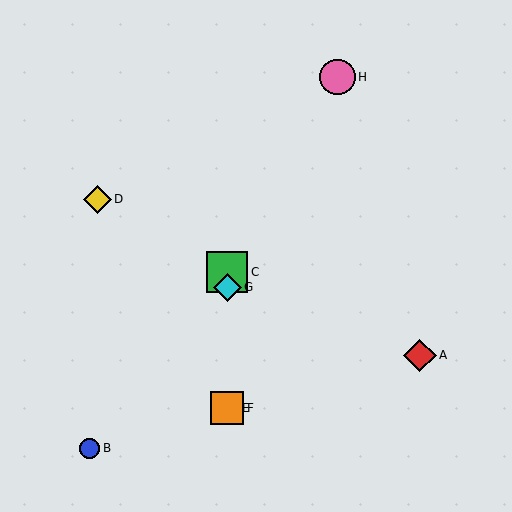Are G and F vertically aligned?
Yes, both are at x≈227.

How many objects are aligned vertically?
4 objects (C, E, F, G) are aligned vertically.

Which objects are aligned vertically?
Objects C, E, F, G are aligned vertically.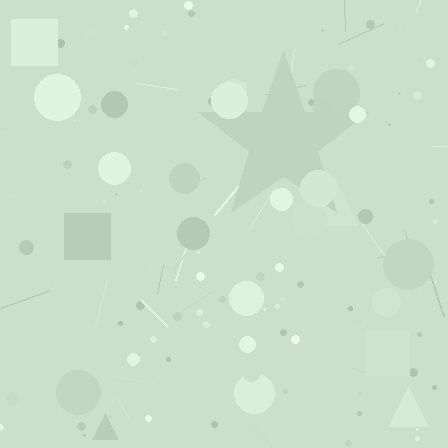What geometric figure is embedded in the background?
A star is embedded in the background.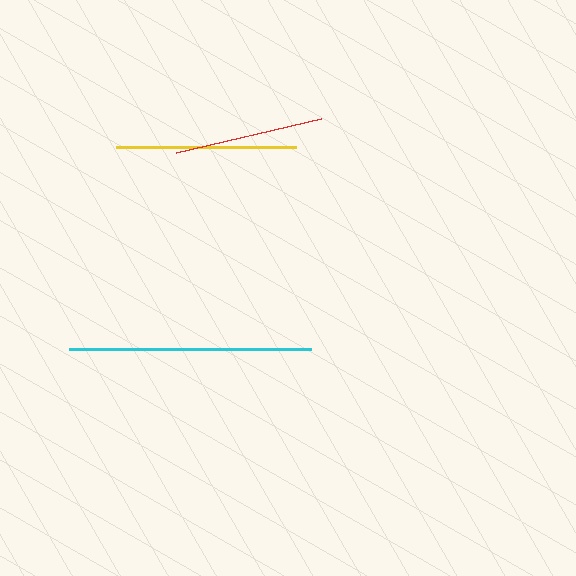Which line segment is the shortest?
The red line is the shortest at approximately 149 pixels.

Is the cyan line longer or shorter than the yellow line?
The cyan line is longer than the yellow line.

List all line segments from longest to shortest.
From longest to shortest: cyan, yellow, red.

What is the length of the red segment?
The red segment is approximately 149 pixels long.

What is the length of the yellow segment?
The yellow segment is approximately 181 pixels long.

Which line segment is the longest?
The cyan line is the longest at approximately 242 pixels.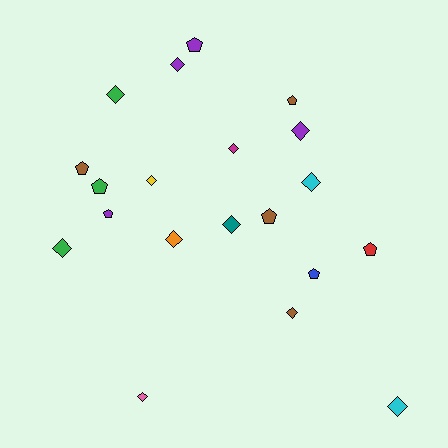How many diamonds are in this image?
There are 12 diamonds.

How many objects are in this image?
There are 20 objects.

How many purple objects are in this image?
There are 4 purple objects.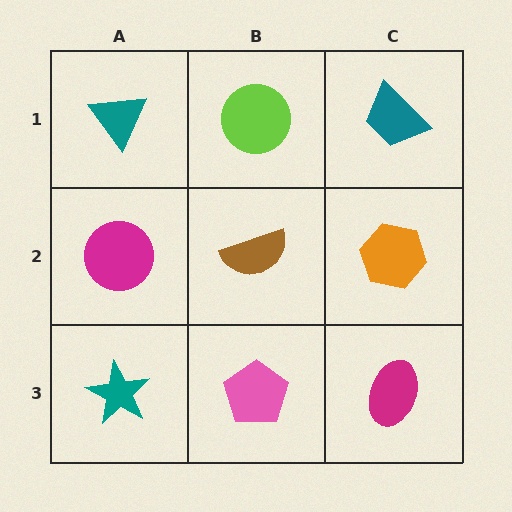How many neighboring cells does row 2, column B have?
4.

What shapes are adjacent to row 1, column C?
An orange hexagon (row 2, column C), a lime circle (row 1, column B).